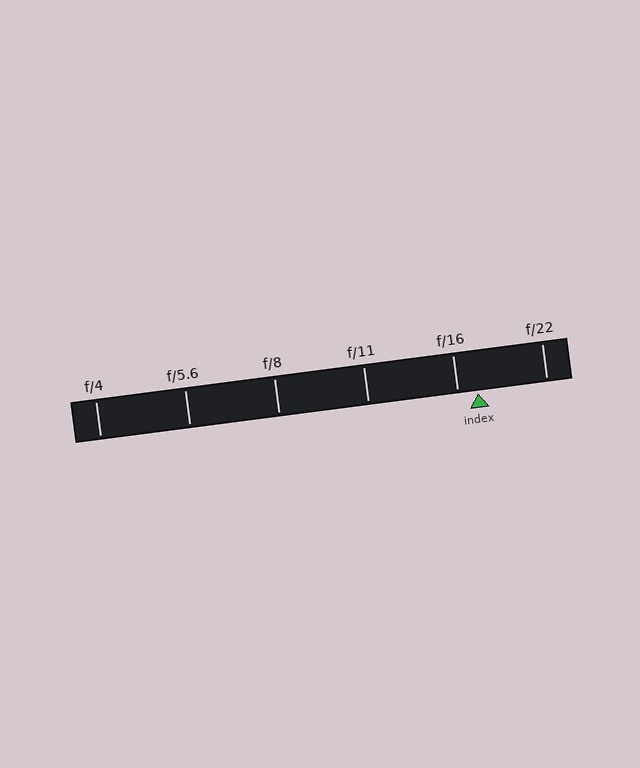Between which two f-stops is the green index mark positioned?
The index mark is between f/16 and f/22.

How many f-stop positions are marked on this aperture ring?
There are 6 f-stop positions marked.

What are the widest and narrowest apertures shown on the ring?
The widest aperture shown is f/4 and the narrowest is f/22.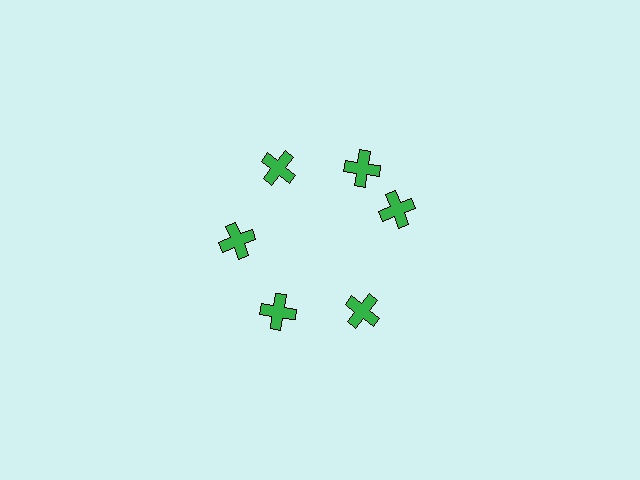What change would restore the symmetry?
The symmetry would be restored by rotating it back into even spacing with its neighbors so that all 6 crosses sit at equal angles and equal distance from the center.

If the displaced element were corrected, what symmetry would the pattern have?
It would have 6-fold rotational symmetry — the pattern would map onto itself every 60 degrees.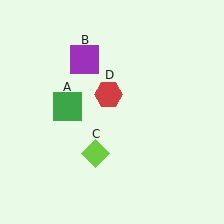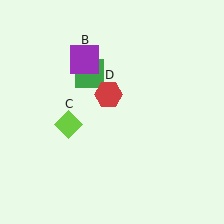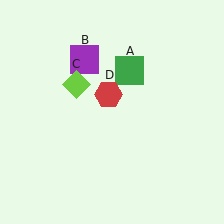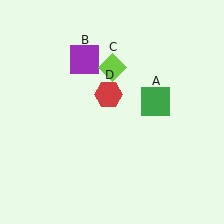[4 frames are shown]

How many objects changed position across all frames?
2 objects changed position: green square (object A), lime diamond (object C).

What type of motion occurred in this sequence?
The green square (object A), lime diamond (object C) rotated clockwise around the center of the scene.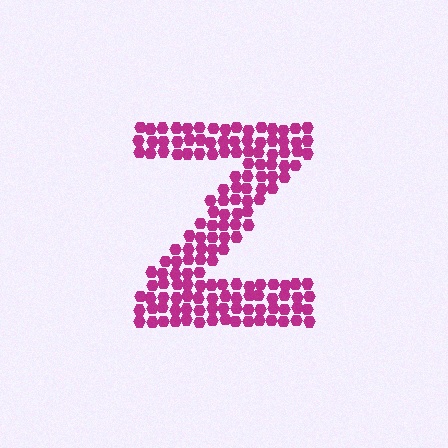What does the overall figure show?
The overall figure shows the letter Z.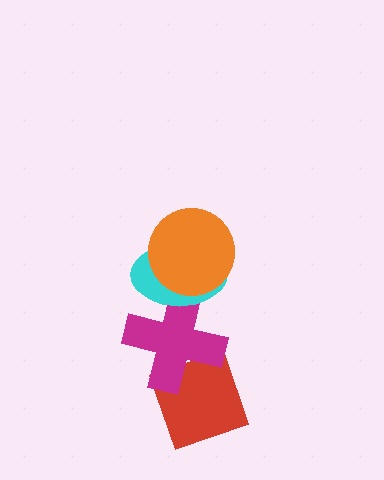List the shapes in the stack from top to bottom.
From top to bottom: the orange circle, the cyan ellipse, the magenta cross, the red diamond.